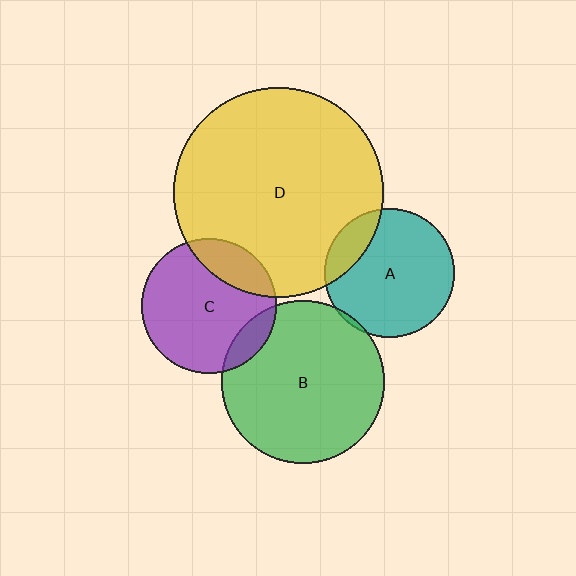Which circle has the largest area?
Circle D (yellow).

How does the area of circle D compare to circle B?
Approximately 1.7 times.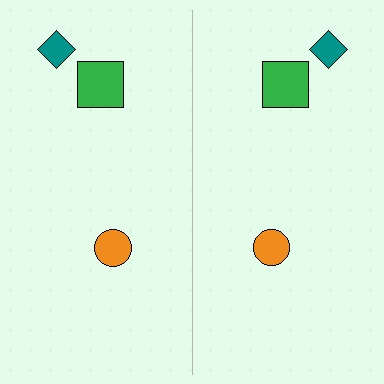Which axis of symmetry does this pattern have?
The pattern has a vertical axis of symmetry running through the center of the image.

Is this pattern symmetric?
Yes, this pattern has bilateral (reflection) symmetry.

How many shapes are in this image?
There are 6 shapes in this image.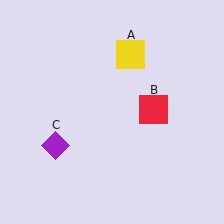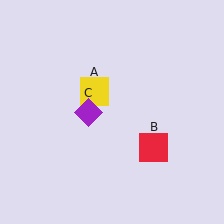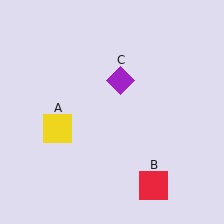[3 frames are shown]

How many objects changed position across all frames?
3 objects changed position: yellow square (object A), red square (object B), purple diamond (object C).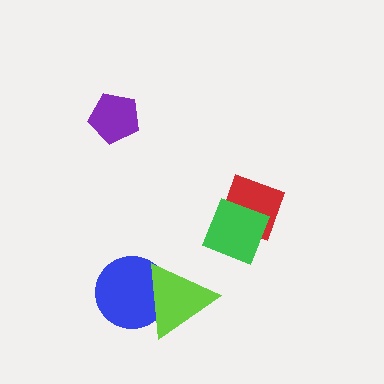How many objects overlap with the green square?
1 object overlaps with the green square.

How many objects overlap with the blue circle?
1 object overlaps with the blue circle.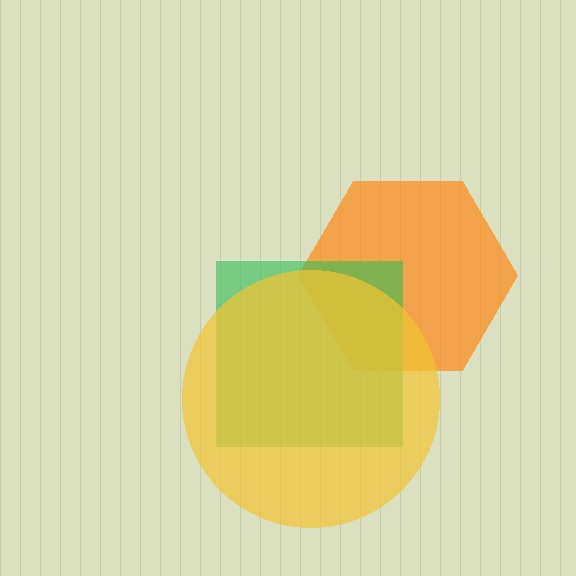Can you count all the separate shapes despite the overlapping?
Yes, there are 3 separate shapes.